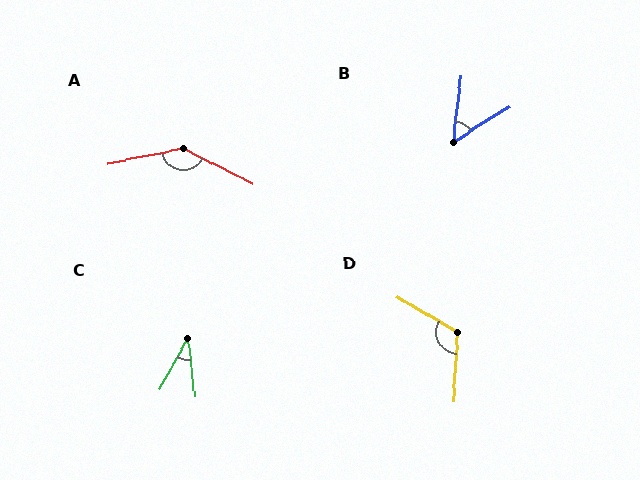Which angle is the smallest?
C, at approximately 36 degrees.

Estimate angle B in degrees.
Approximately 51 degrees.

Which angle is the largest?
A, at approximately 142 degrees.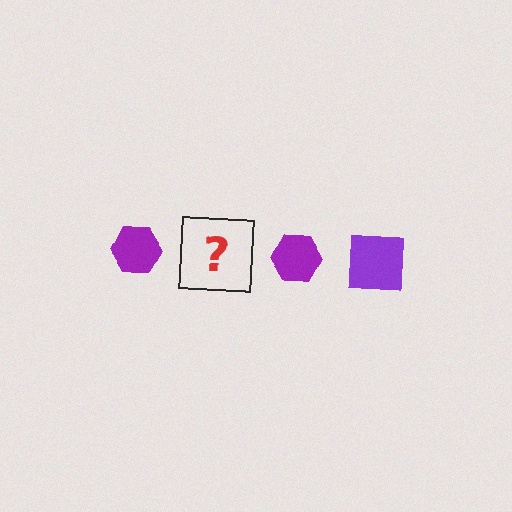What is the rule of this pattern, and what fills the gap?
The rule is that the pattern cycles through hexagon, square shapes in purple. The gap should be filled with a purple square.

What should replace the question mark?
The question mark should be replaced with a purple square.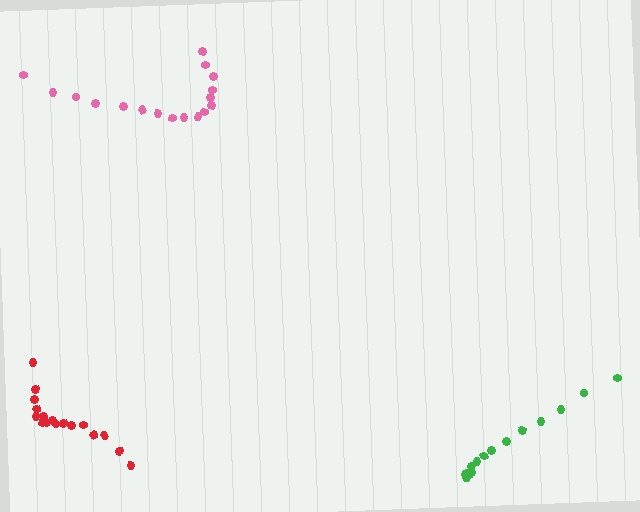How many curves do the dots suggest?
There are 3 distinct paths.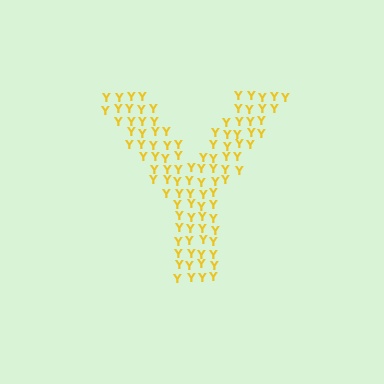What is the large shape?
The large shape is the letter Y.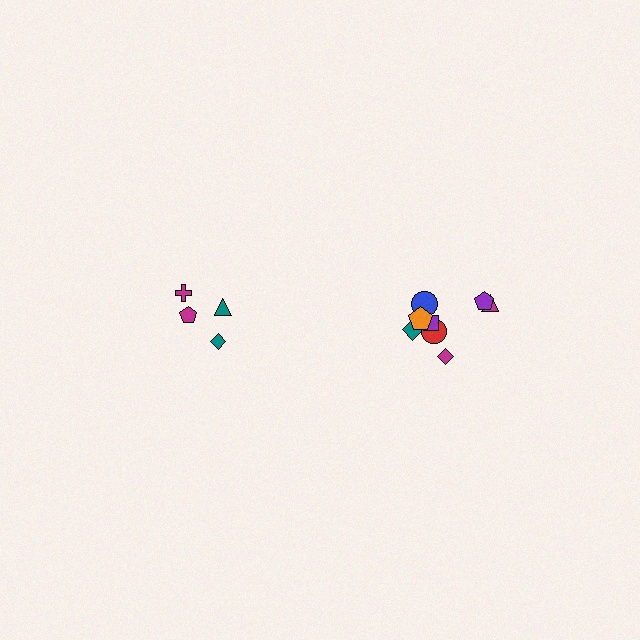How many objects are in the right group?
There are 8 objects.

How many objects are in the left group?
There are 4 objects.